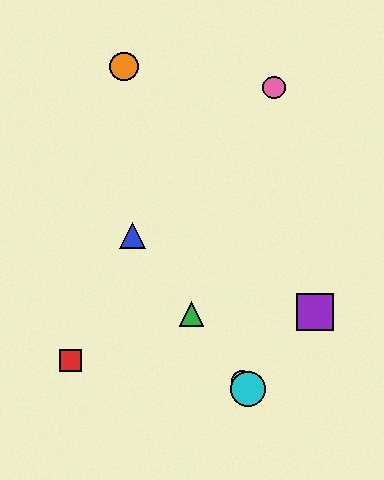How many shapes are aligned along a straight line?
4 shapes (the blue triangle, the green triangle, the yellow circle, the cyan circle) are aligned along a straight line.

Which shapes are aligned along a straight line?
The blue triangle, the green triangle, the yellow circle, the cyan circle are aligned along a straight line.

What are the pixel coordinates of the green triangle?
The green triangle is at (192, 314).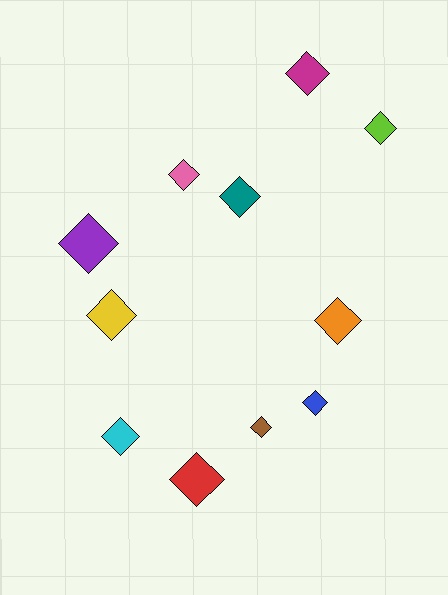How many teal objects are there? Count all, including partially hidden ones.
There is 1 teal object.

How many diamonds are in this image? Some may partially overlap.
There are 11 diamonds.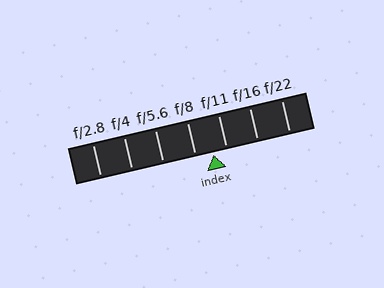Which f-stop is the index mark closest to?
The index mark is closest to f/11.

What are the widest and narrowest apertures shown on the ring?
The widest aperture shown is f/2.8 and the narrowest is f/22.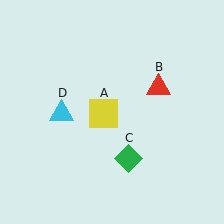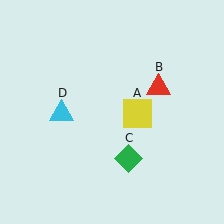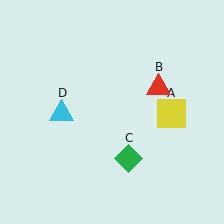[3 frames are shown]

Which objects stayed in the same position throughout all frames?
Red triangle (object B) and green diamond (object C) and cyan triangle (object D) remained stationary.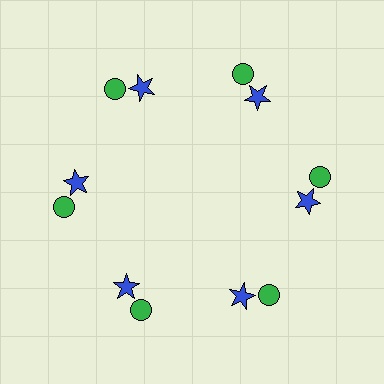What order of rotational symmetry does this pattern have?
This pattern has 6-fold rotational symmetry.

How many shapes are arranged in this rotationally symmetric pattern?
There are 18 shapes, arranged in 6 groups of 3.